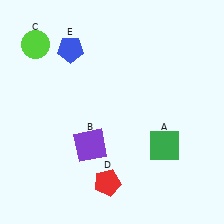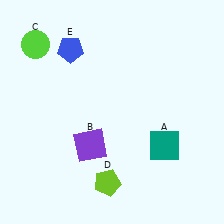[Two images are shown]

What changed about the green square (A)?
In Image 1, A is green. In Image 2, it changed to teal.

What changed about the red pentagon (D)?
In Image 1, D is red. In Image 2, it changed to lime.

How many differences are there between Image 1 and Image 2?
There are 2 differences between the two images.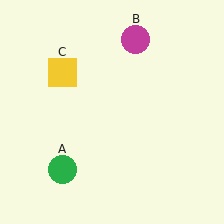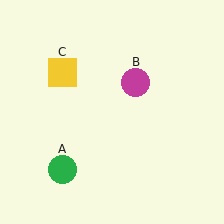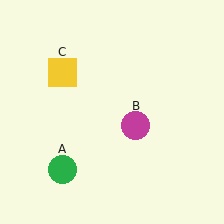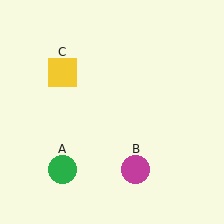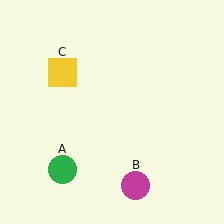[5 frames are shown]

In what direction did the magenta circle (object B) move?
The magenta circle (object B) moved down.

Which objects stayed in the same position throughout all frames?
Green circle (object A) and yellow square (object C) remained stationary.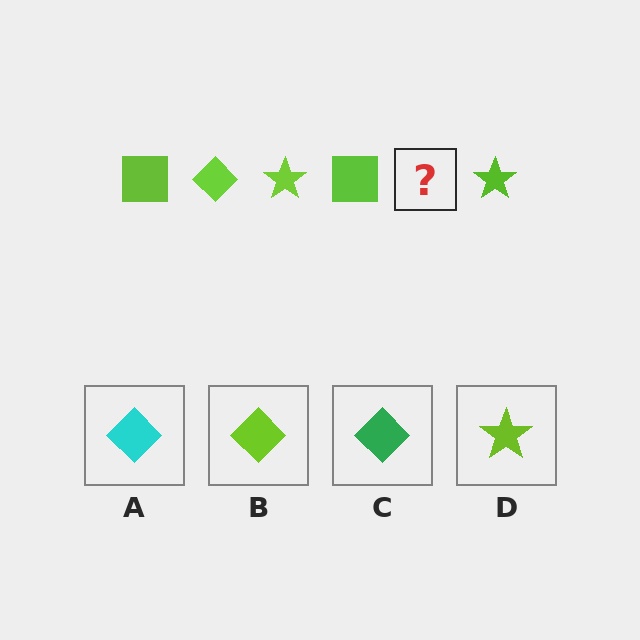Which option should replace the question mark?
Option B.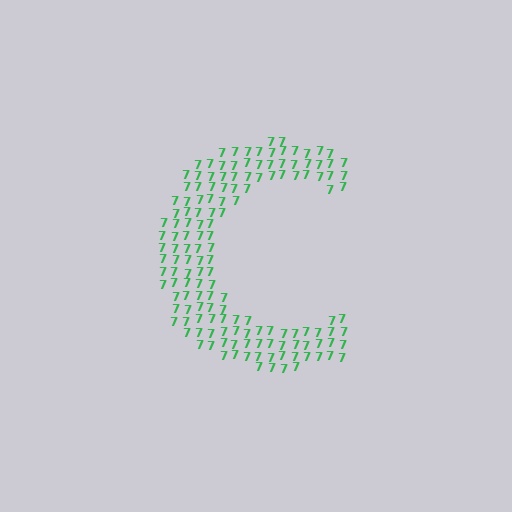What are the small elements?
The small elements are digit 7's.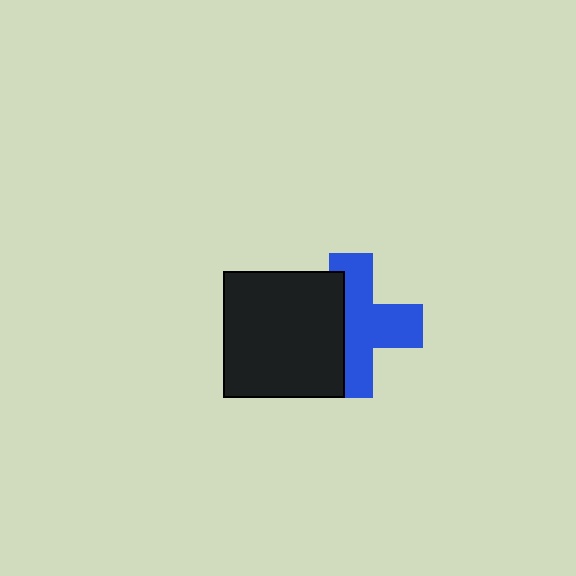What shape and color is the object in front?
The object in front is a black rectangle.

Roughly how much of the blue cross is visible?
About half of it is visible (roughly 61%).